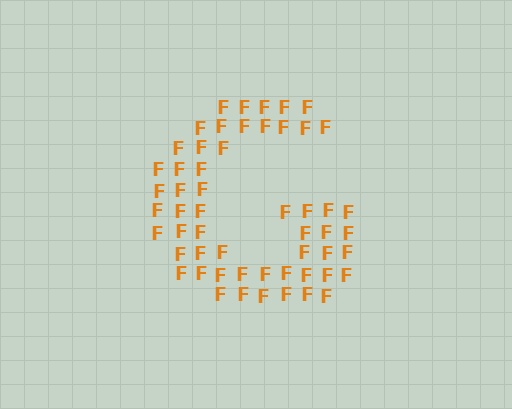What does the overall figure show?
The overall figure shows the letter G.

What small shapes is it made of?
It is made of small letter F's.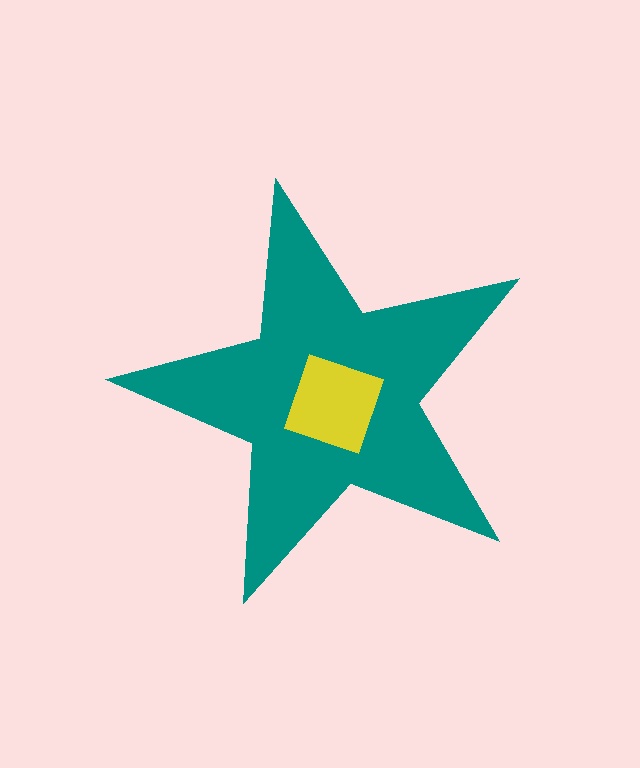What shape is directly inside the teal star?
The yellow square.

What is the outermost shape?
The teal star.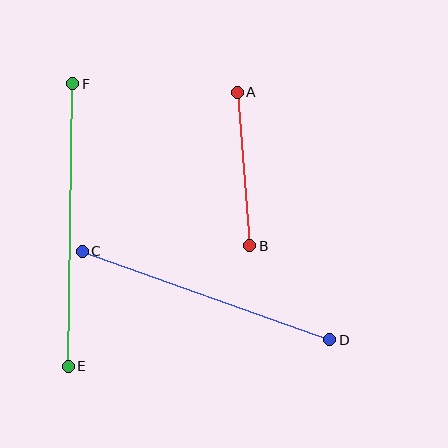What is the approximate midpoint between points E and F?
The midpoint is at approximately (70, 225) pixels.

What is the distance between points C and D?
The distance is approximately 263 pixels.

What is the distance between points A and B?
The distance is approximately 154 pixels.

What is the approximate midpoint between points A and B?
The midpoint is at approximately (244, 169) pixels.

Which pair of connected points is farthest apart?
Points E and F are farthest apart.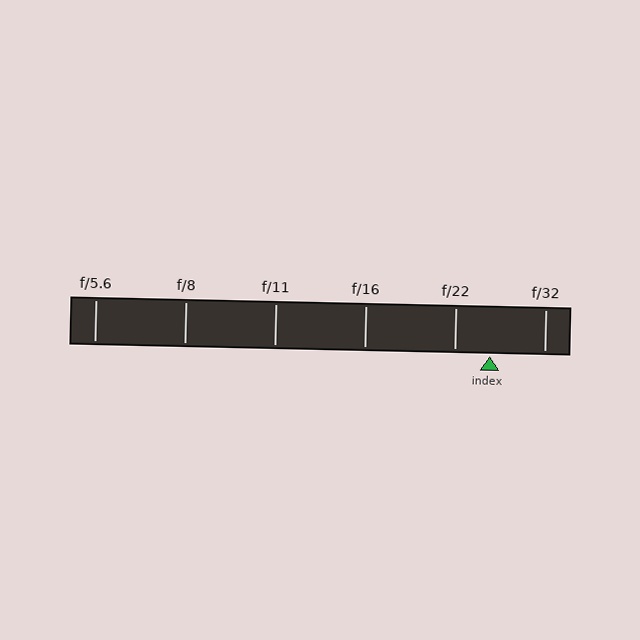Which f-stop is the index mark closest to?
The index mark is closest to f/22.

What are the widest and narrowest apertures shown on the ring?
The widest aperture shown is f/5.6 and the narrowest is f/32.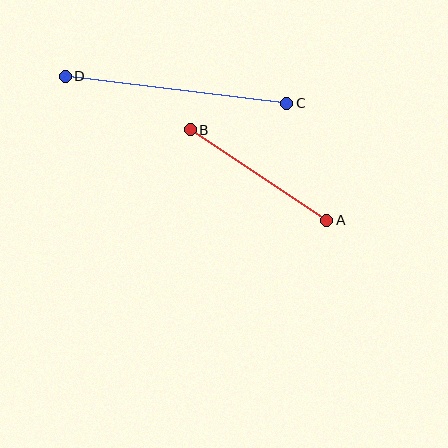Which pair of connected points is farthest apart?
Points C and D are farthest apart.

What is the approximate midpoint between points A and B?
The midpoint is at approximately (259, 175) pixels.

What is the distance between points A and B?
The distance is approximately 163 pixels.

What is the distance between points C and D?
The distance is approximately 223 pixels.